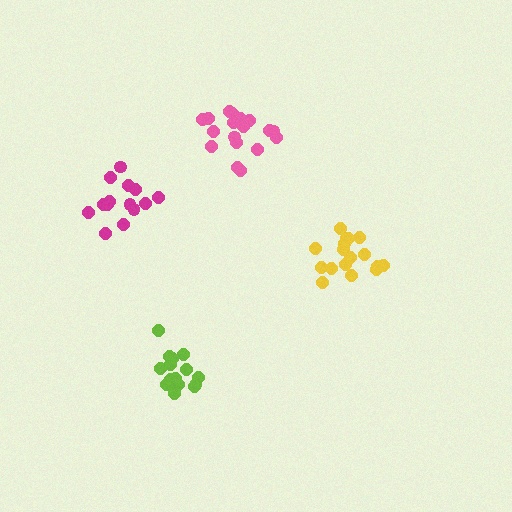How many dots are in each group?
Group 1: 14 dots, Group 2: 18 dots, Group 3: 15 dots, Group 4: 17 dots (64 total).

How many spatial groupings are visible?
There are 4 spatial groupings.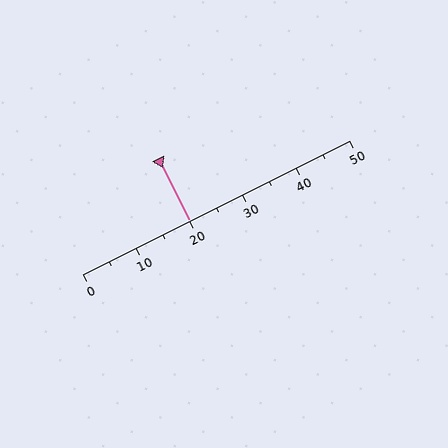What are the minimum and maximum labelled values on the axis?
The axis runs from 0 to 50.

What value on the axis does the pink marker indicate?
The marker indicates approximately 20.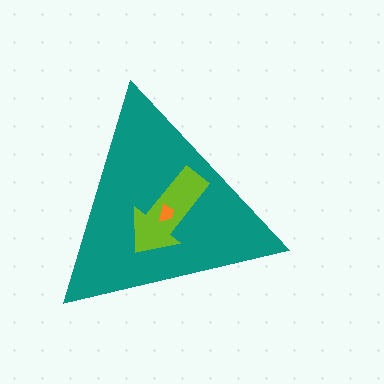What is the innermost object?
The orange trapezoid.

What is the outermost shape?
The teal triangle.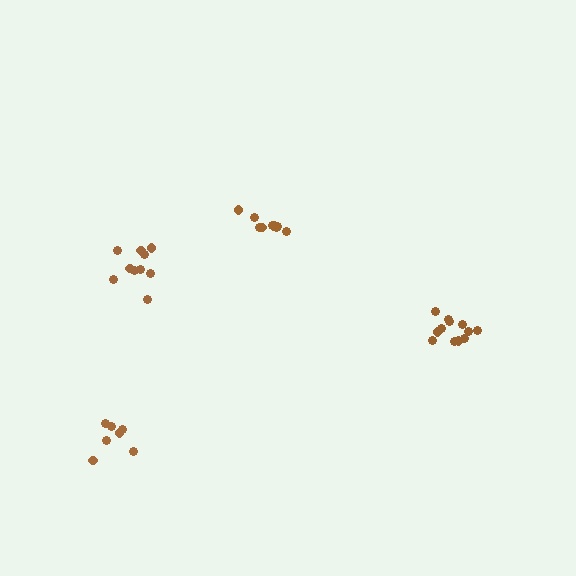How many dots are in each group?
Group 1: 10 dots, Group 2: 12 dots, Group 3: 10 dots, Group 4: 7 dots (39 total).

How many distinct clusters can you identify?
There are 4 distinct clusters.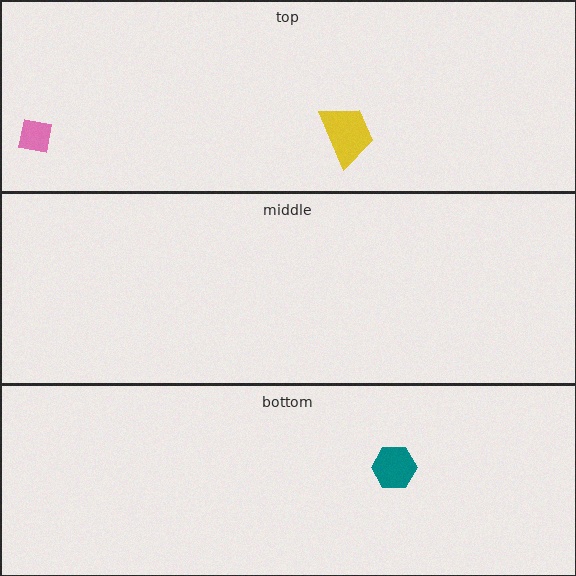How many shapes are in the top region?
2.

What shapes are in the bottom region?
The teal hexagon.